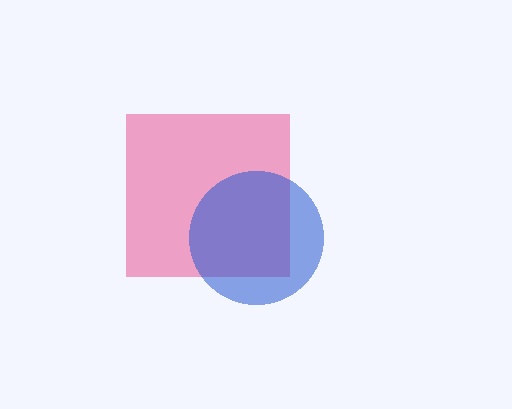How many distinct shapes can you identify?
There are 2 distinct shapes: a pink square, a blue circle.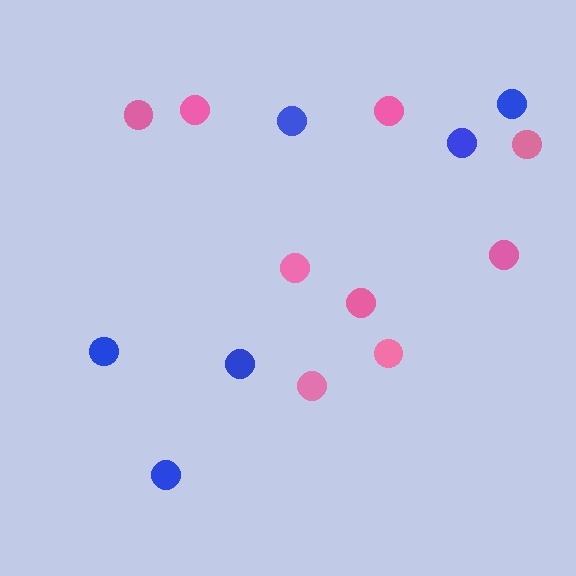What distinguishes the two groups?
There are 2 groups: one group of pink circles (9) and one group of blue circles (6).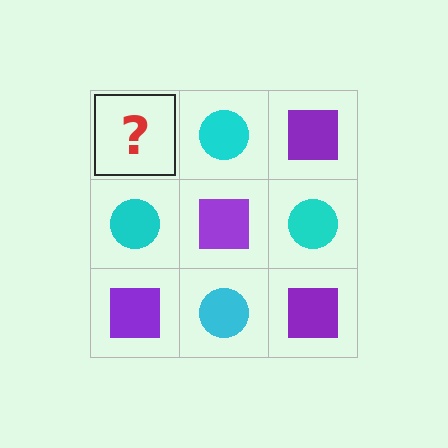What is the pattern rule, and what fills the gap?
The rule is that it alternates purple square and cyan circle in a checkerboard pattern. The gap should be filled with a purple square.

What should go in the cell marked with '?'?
The missing cell should contain a purple square.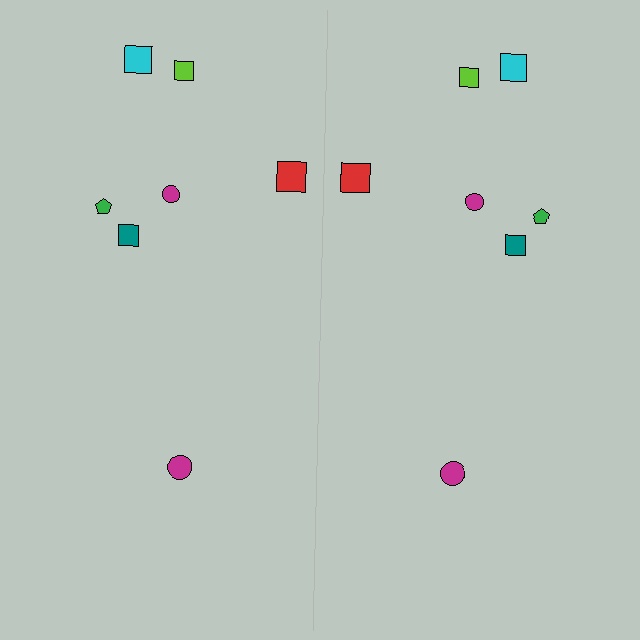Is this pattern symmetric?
Yes, this pattern has bilateral (reflection) symmetry.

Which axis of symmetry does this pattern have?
The pattern has a vertical axis of symmetry running through the center of the image.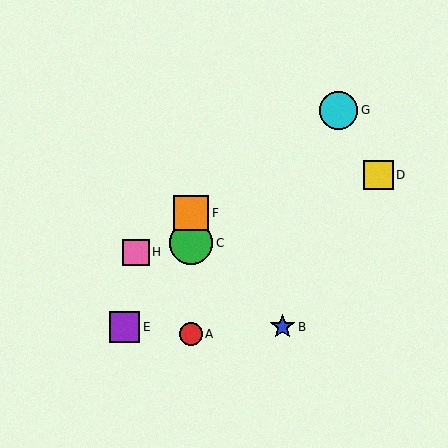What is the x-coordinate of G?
Object G is at x≈339.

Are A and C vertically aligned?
Yes, both are at x≈191.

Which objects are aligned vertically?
Objects A, C, F are aligned vertically.